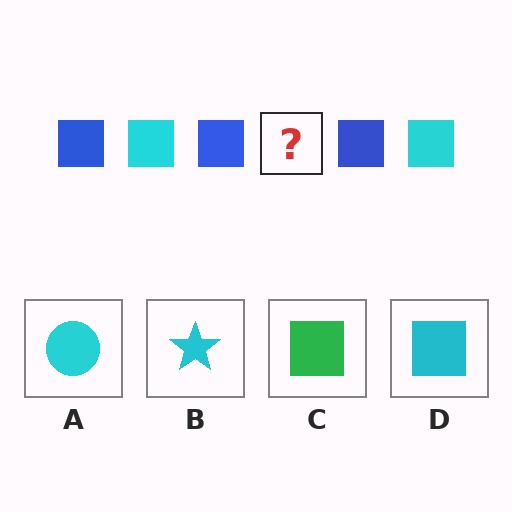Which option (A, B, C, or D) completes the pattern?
D.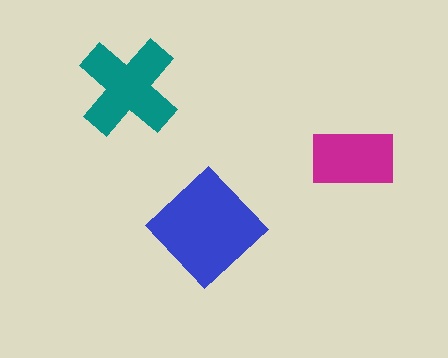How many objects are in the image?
There are 3 objects in the image.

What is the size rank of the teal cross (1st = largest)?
2nd.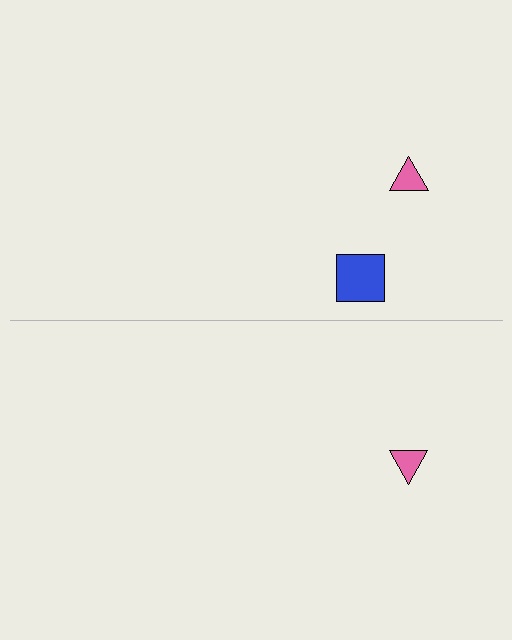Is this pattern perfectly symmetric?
No, the pattern is not perfectly symmetric. A blue square is missing from the bottom side.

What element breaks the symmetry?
A blue square is missing from the bottom side.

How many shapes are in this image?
There are 3 shapes in this image.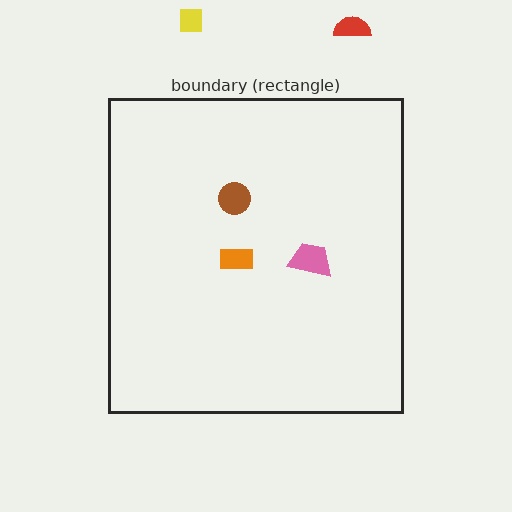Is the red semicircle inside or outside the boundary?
Outside.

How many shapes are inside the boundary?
3 inside, 2 outside.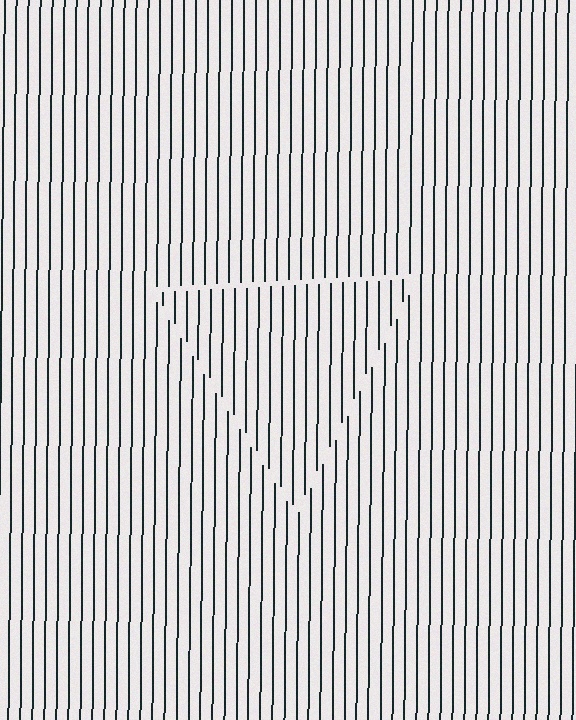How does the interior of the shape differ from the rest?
The interior of the shape contains the same grating, shifted by half a period — the contour is defined by the phase discontinuity where line-ends from the inner and outer gratings abut.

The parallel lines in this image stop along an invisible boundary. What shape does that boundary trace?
An illusory triangle. The interior of the shape contains the same grating, shifted by half a period — the contour is defined by the phase discontinuity where line-ends from the inner and outer gratings abut.